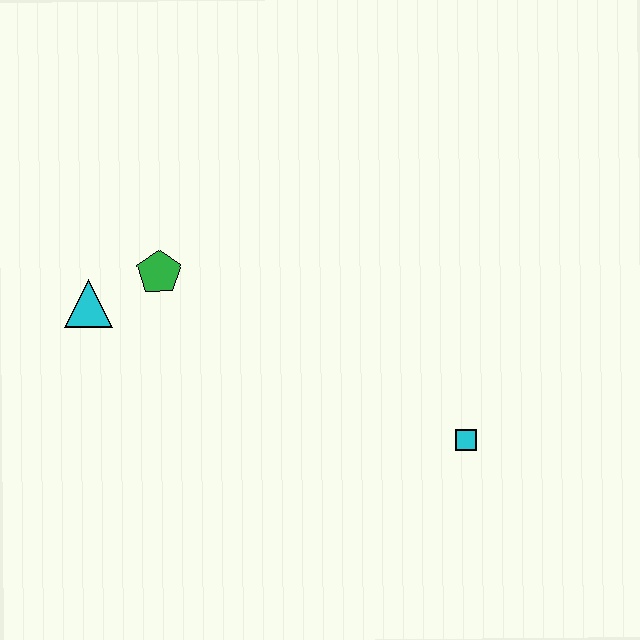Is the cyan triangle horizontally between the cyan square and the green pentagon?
No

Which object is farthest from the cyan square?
The cyan triangle is farthest from the cyan square.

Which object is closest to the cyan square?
The green pentagon is closest to the cyan square.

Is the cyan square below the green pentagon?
Yes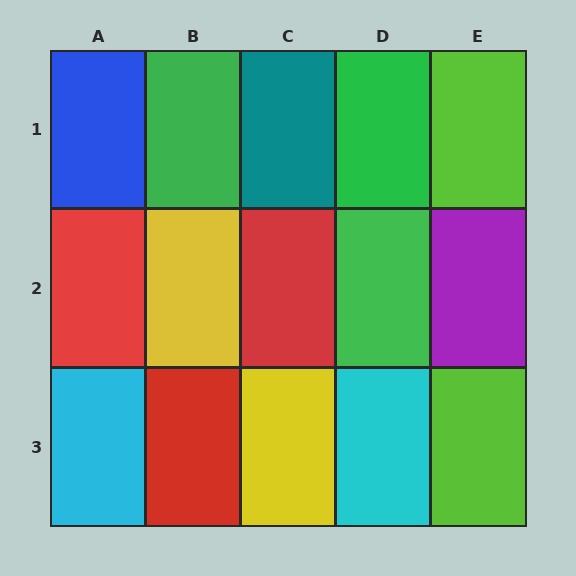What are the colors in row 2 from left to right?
Red, yellow, red, green, purple.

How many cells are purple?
1 cell is purple.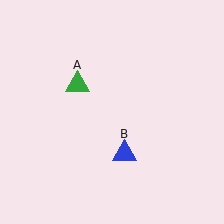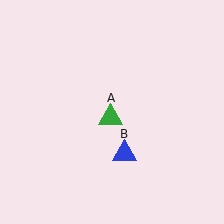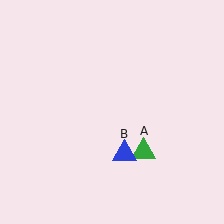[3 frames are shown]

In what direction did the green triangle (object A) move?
The green triangle (object A) moved down and to the right.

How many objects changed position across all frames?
1 object changed position: green triangle (object A).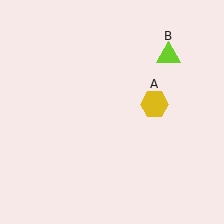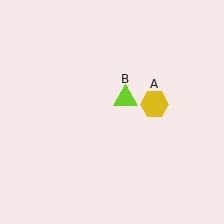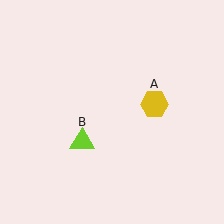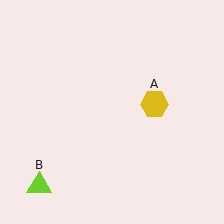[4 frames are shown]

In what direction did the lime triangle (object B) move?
The lime triangle (object B) moved down and to the left.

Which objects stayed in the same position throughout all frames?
Yellow hexagon (object A) remained stationary.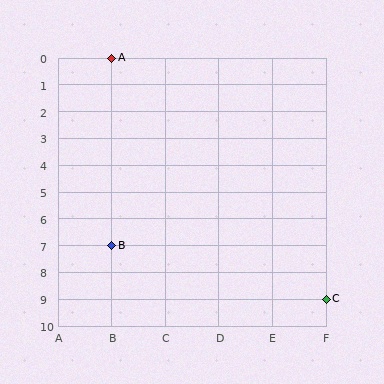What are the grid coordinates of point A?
Point A is at grid coordinates (B, 0).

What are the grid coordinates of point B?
Point B is at grid coordinates (B, 7).